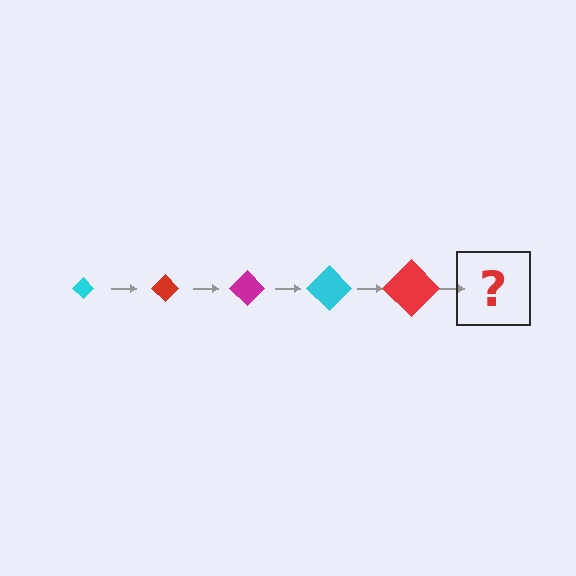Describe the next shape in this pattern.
It should be a magenta diamond, larger than the previous one.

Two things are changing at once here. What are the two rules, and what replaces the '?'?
The two rules are that the diamond grows larger each step and the color cycles through cyan, red, and magenta. The '?' should be a magenta diamond, larger than the previous one.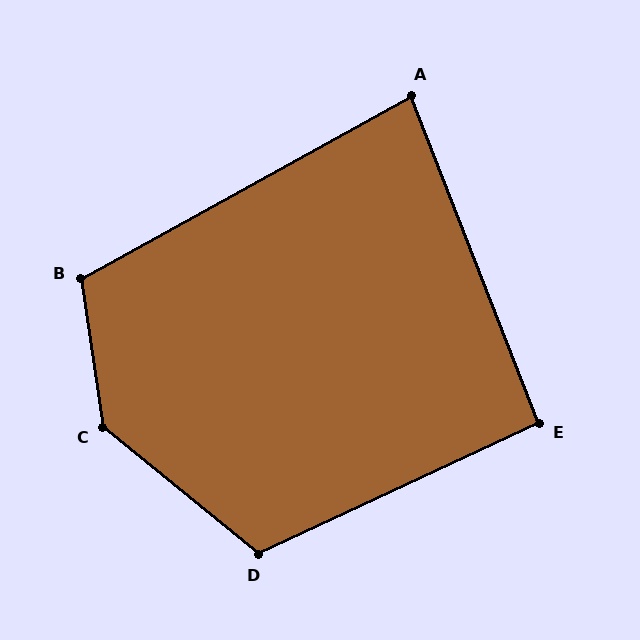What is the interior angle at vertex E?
Approximately 94 degrees (approximately right).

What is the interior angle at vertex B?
Approximately 111 degrees (obtuse).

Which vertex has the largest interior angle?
C, at approximately 137 degrees.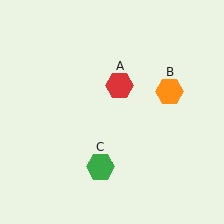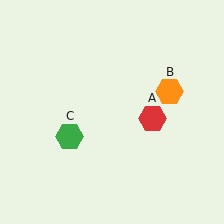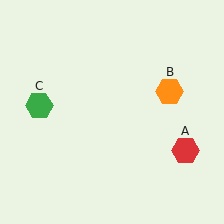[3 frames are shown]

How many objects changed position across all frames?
2 objects changed position: red hexagon (object A), green hexagon (object C).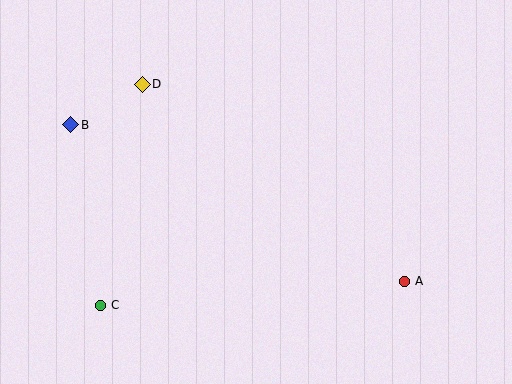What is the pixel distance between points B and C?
The distance between B and C is 183 pixels.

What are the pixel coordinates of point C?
Point C is at (101, 305).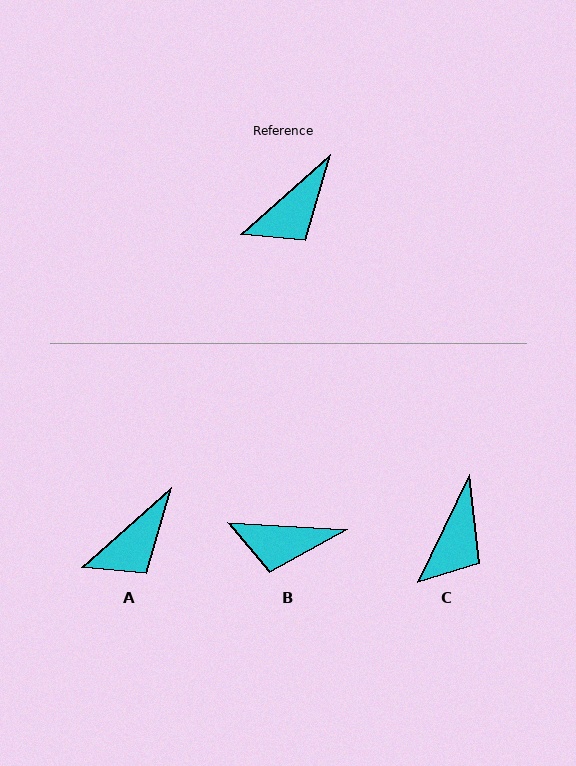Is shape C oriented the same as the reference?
No, it is off by about 23 degrees.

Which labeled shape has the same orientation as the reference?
A.